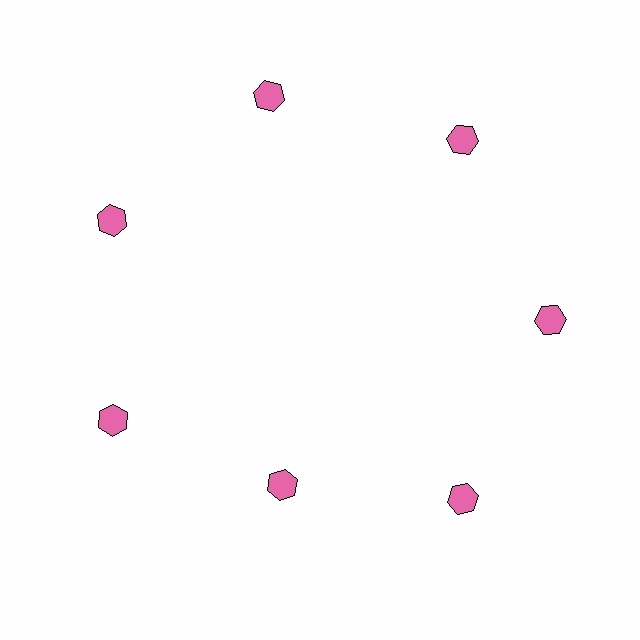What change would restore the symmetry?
The symmetry would be restored by moving it outward, back onto the ring so that all 7 hexagons sit at equal angles and equal distance from the center.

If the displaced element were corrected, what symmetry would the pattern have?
It would have 7-fold rotational symmetry — the pattern would map onto itself every 51 degrees.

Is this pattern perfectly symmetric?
No. The 7 pink hexagons are arranged in a ring, but one element near the 6 o'clock position is pulled inward toward the center, breaking the 7-fold rotational symmetry.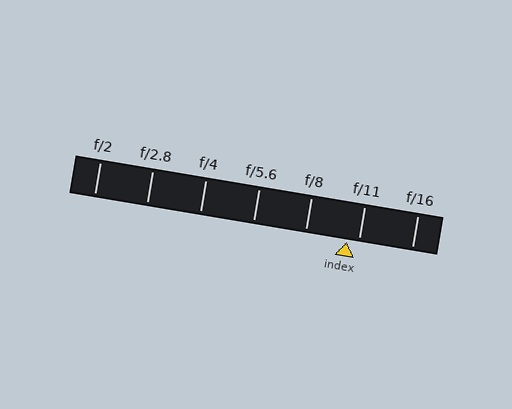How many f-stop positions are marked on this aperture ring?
There are 7 f-stop positions marked.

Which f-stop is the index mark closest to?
The index mark is closest to f/11.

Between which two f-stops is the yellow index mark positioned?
The index mark is between f/8 and f/11.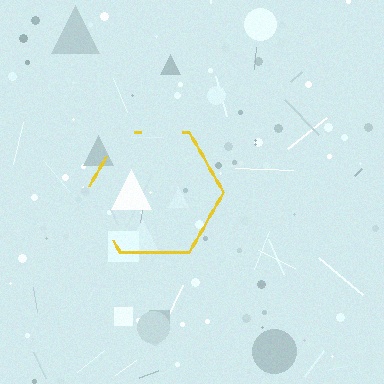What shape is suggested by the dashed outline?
The dashed outline suggests a hexagon.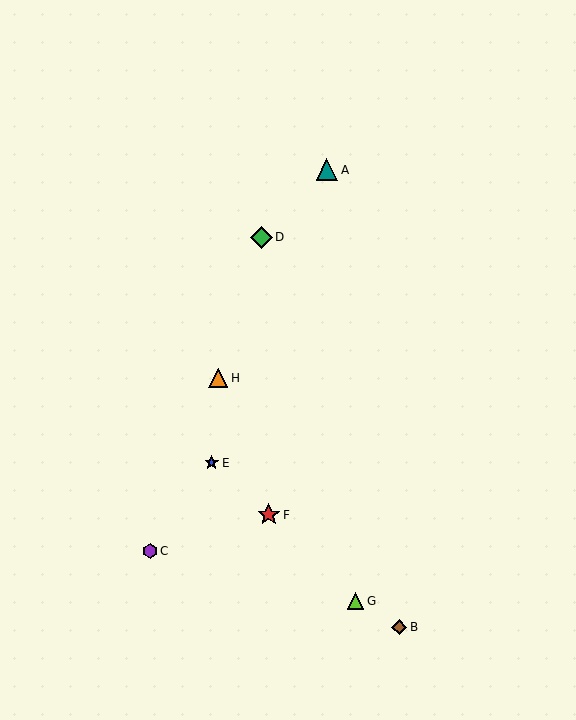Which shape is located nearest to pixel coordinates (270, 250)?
The green diamond (labeled D) at (261, 237) is nearest to that location.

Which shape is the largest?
The red star (labeled F) is the largest.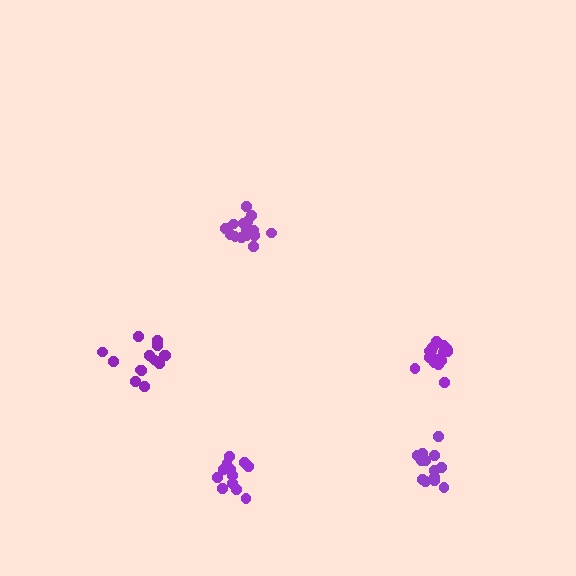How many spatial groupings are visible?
There are 5 spatial groupings.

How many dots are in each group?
Group 1: 16 dots, Group 2: 16 dots, Group 3: 15 dots, Group 4: 13 dots, Group 5: 13 dots (73 total).